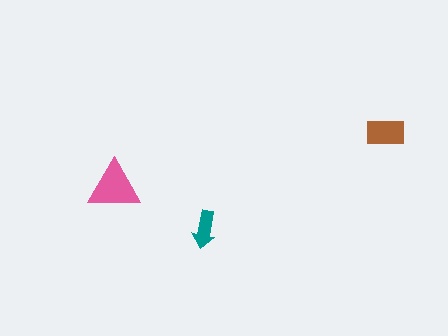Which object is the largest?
The pink triangle.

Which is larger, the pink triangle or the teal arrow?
The pink triangle.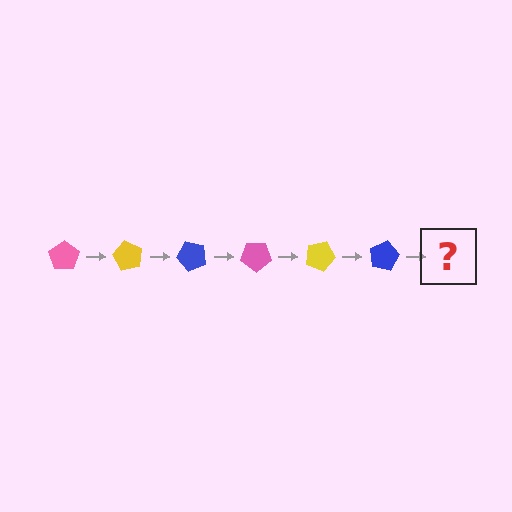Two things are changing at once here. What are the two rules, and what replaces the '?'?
The two rules are that it rotates 60 degrees each step and the color cycles through pink, yellow, and blue. The '?' should be a pink pentagon, rotated 360 degrees from the start.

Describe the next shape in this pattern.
It should be a pink pentagon, rotated 360 degrees from the start.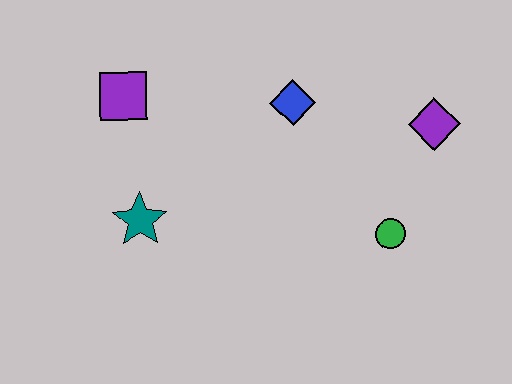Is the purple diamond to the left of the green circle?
No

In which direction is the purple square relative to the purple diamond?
The purple square is to the left of the purple diamond.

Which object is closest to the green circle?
The purple diamond is closest to the green circle.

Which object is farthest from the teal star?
The purple diamond is farthest from the teal star.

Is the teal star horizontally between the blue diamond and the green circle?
No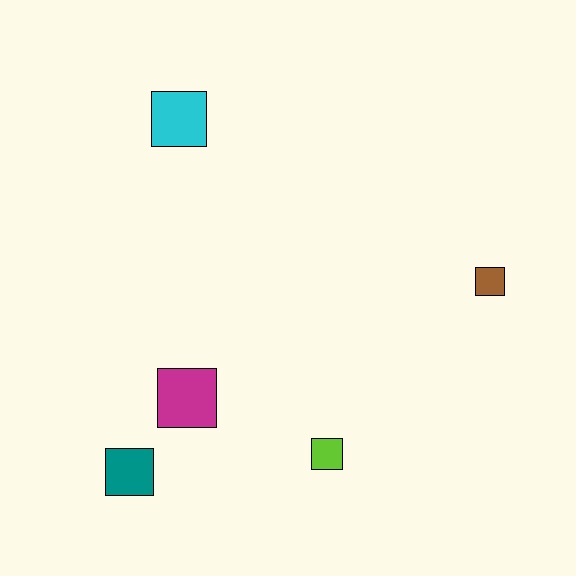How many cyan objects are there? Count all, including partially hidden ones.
There is 1 cyan object.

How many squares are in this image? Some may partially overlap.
There are 5 squares.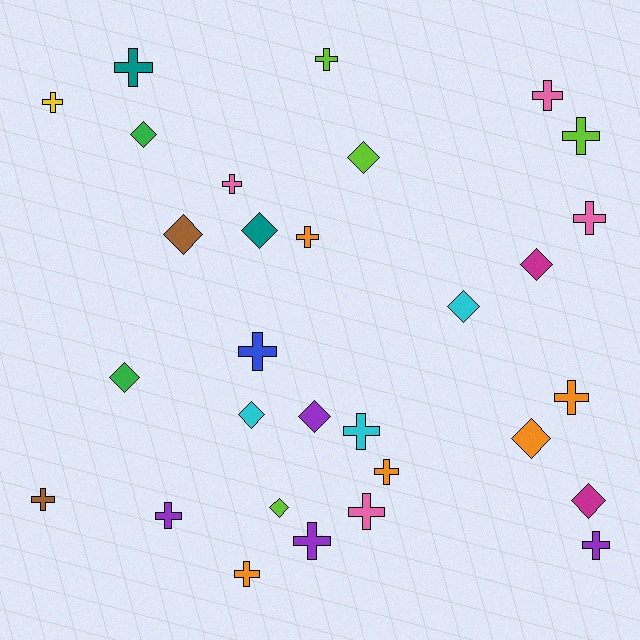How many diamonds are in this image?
There are 12 diamonds.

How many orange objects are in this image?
There are 5 orange objects.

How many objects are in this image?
There are 30 objects.